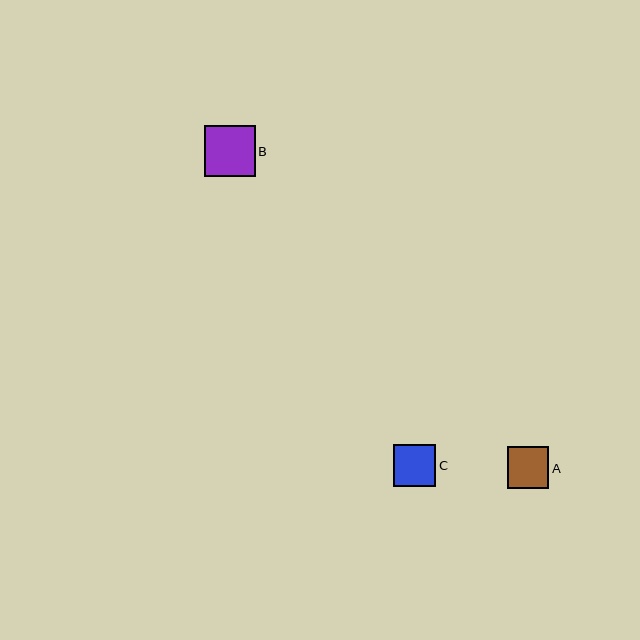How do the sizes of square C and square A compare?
Square C and square A are approximately the same size.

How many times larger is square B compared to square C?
Square B is approximately 1.2 times the size of square C.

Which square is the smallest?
Square A is the smallest with a size of approximately 42 pixels.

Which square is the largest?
Square B is the largest with a size of approximately 51 pixels.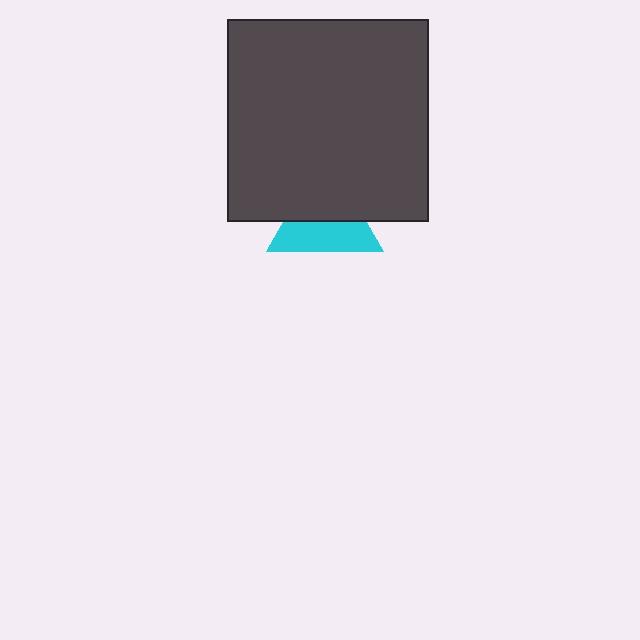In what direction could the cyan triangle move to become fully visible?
The cyan triangle could move down. That would shift it out from behind the dark gray square entirely.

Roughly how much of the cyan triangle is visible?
About half of it is visible (roughly 50%).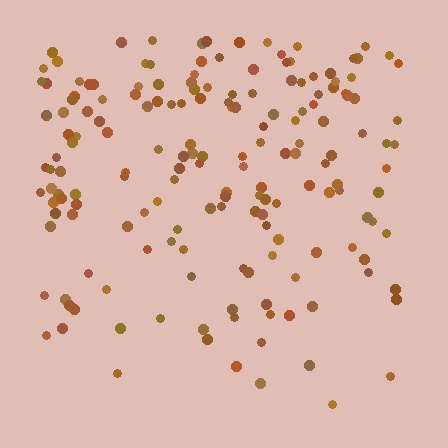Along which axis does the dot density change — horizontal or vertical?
Vertical.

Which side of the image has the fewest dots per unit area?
The bottom.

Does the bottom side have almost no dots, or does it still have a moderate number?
Still a moderate number, just noticeably fewer than the top.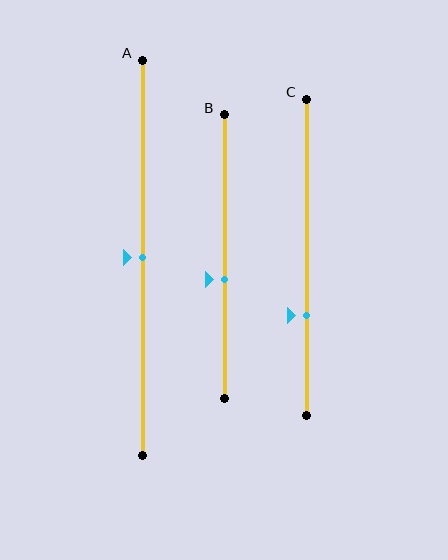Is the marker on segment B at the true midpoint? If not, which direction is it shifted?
No, the marker on segment B is shifted downward by about 8% of the segment length.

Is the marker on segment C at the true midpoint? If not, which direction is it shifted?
No, the marker on segment C is shifted downward by about 19% of the segment length.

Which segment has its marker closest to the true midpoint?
Segment A has its marker closest to the true midpoint.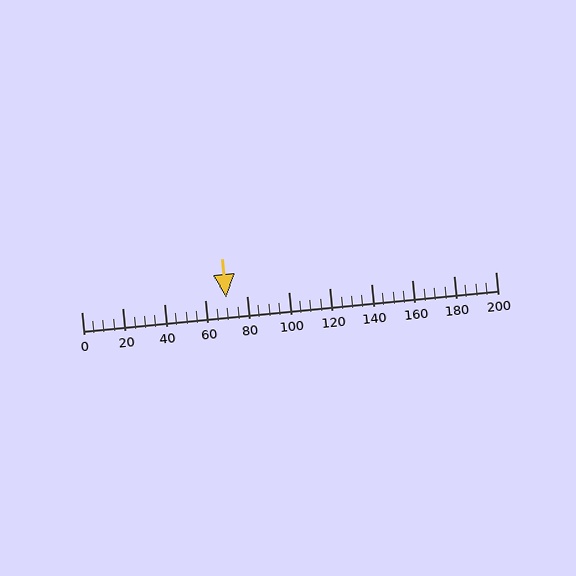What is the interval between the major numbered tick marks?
The major tick marks are spaced 20 units apart.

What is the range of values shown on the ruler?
The ruler shows values from 0 to 200.